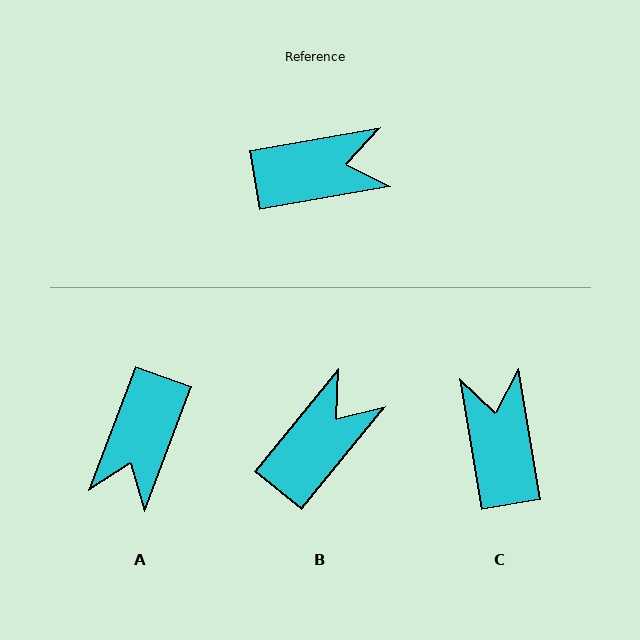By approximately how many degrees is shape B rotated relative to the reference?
Approximately 41 degrees counter-clockwise.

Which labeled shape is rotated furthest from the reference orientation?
A, about 120 degrees away.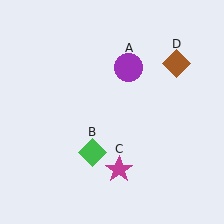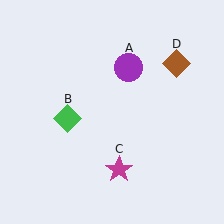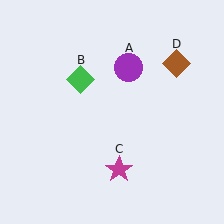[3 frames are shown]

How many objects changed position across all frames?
1 object changed position: green diamond (object B).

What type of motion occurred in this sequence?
The green diamond (object B) rotated clockwise around the center of the scene.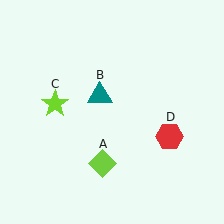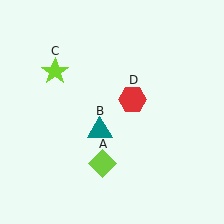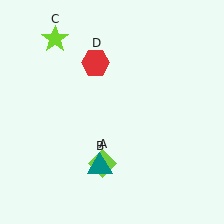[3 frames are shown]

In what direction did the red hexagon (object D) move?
The red hexagon (object D) moved up and to the left.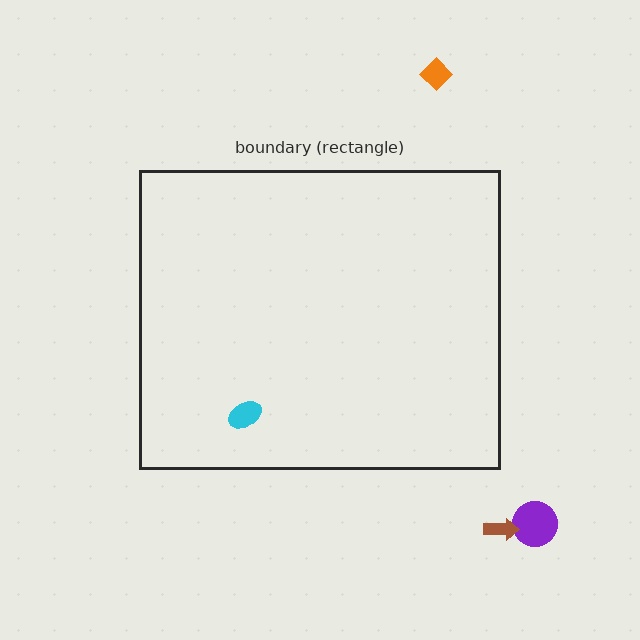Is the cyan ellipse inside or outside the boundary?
Inside.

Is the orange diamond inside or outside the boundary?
Outside.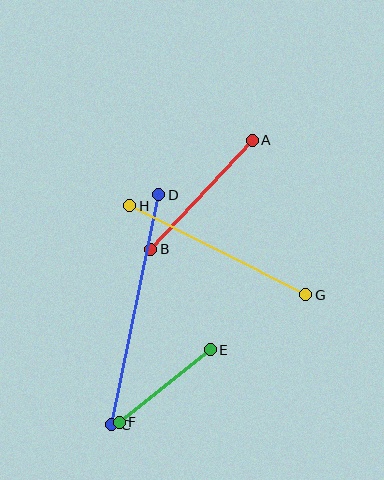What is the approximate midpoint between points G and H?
The midpoint is at approximately (218, 250) pixels.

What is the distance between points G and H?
The distance is approximately 197 pixels.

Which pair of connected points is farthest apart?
Points C and D are farthest apart.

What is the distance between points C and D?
The distance is approximately 235 pixels.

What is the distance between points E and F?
The distance is approximately 116 pixels.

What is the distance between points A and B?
The distance is approximately 149 pixels.